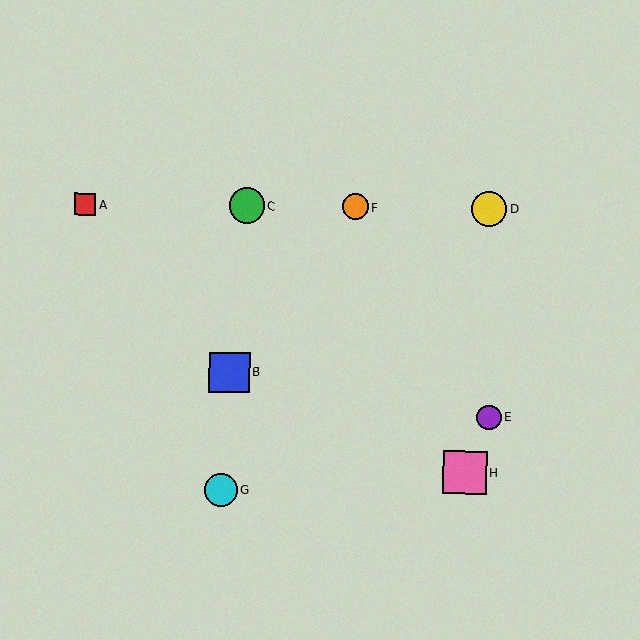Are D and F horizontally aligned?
Yes, both are at y≈208.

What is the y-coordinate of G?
Object G is at y≈490.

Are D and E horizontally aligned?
No, D is at y≈208 and E is at y≈417.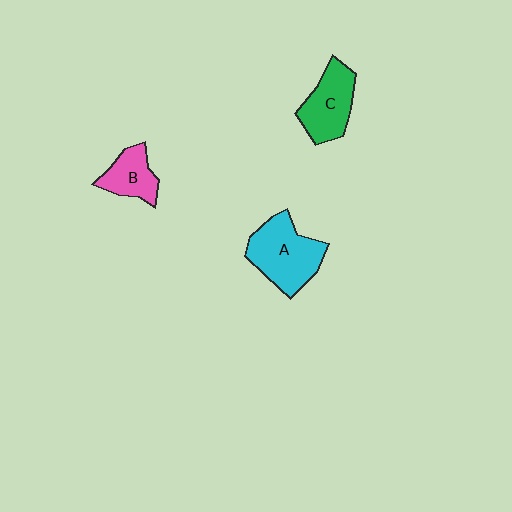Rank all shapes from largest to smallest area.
From largest to smallest: A (cyan), C (green), B (pink).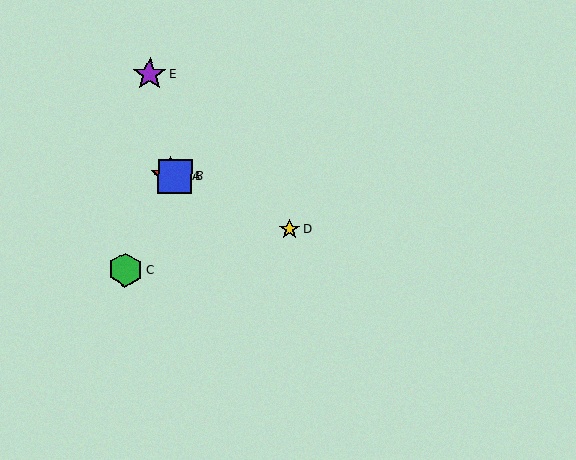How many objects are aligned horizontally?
2 objects (A, B) are aligned horizontally.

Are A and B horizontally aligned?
Yes, both are at y≈176.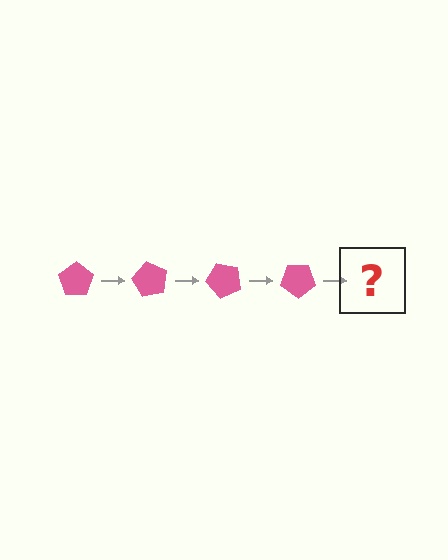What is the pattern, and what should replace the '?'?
The pattern is that the pentagon rotates 60 degrees each step. The '?' should be a pink pentagon rotated 240 degrees.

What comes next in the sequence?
The next element should be a pink pentagon rotated 240 degrees.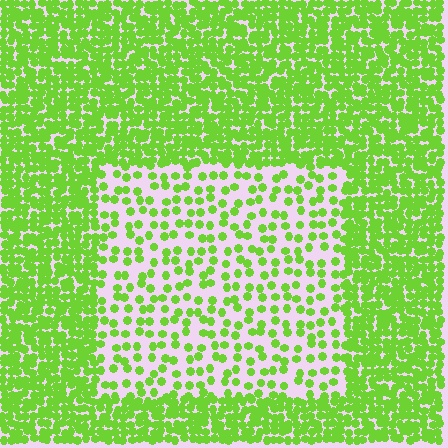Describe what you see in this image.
The image contains small lime elements arranged at two different densities. A rectangle-shaped region is visible where the elements are less densely packed than the surrounding area.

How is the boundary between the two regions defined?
The boundary is defined by a change in element density (approximately 2.6x ratio). All elements are the same color, size, and shape.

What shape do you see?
I see a rectangle.